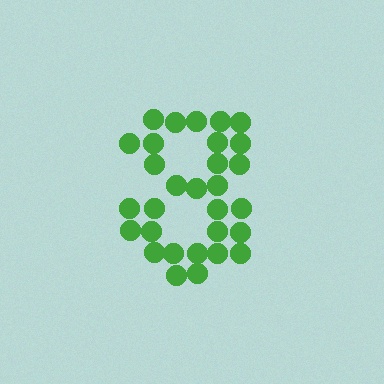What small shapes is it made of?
It is made of small circles.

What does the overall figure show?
The overall figure shows the digit 8.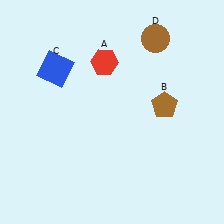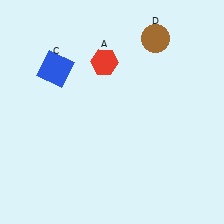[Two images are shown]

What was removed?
The brown pentagon (B) was removed in Image 2.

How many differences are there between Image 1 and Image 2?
There is 1 difference between the two images.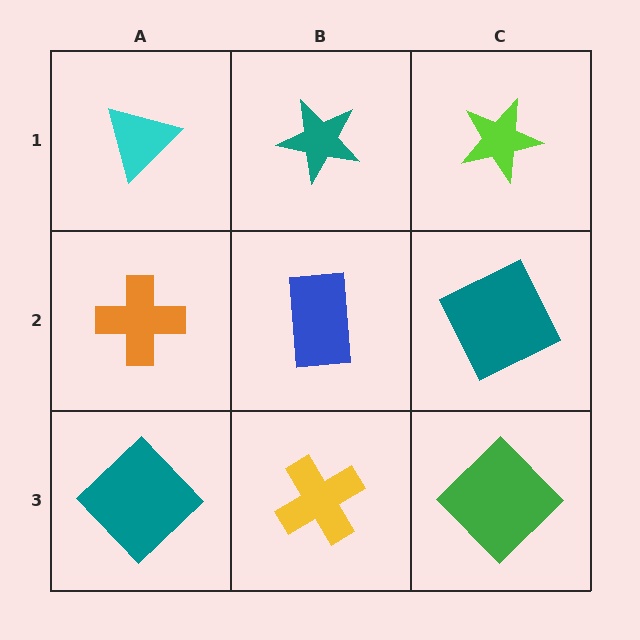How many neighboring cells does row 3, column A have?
2.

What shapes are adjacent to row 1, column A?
An orange cross (row 2, column A), a teal star (row 1, column B).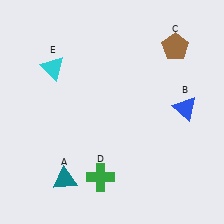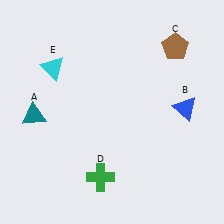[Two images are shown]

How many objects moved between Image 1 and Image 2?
1 object moved between the two images.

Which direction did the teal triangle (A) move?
The teal triangle (A) moved up.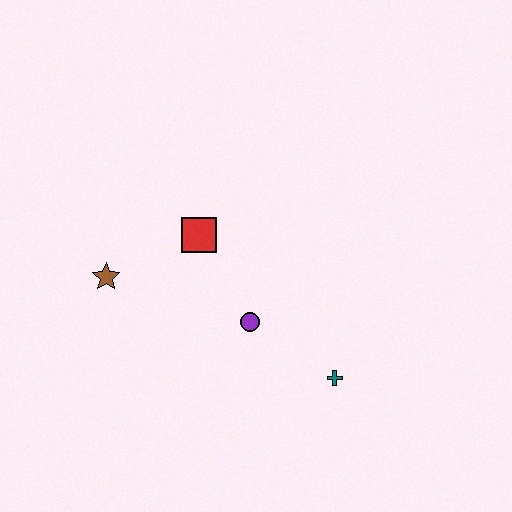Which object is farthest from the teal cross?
The brown star is farthest from the teal cross.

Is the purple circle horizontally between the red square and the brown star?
No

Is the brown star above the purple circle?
Yes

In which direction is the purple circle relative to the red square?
The purple circle is below the red square.